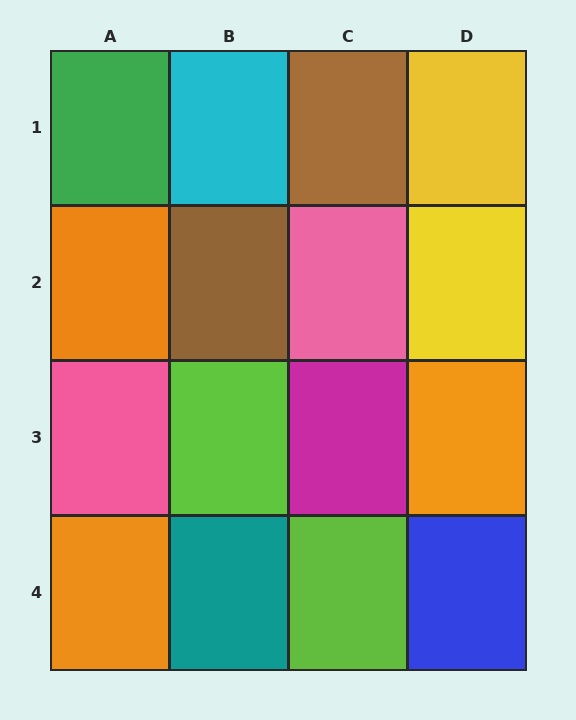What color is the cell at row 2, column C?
Pink.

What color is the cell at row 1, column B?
Cyan.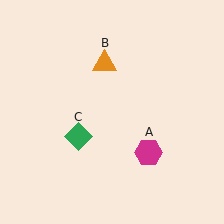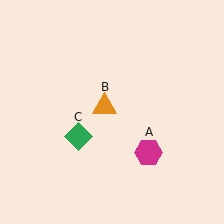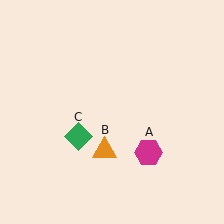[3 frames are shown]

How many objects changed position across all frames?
1 object changed position: orange triangle (object B).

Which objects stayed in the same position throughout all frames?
Magenta hexagon (object A) and green diamond (object C) remained stationary.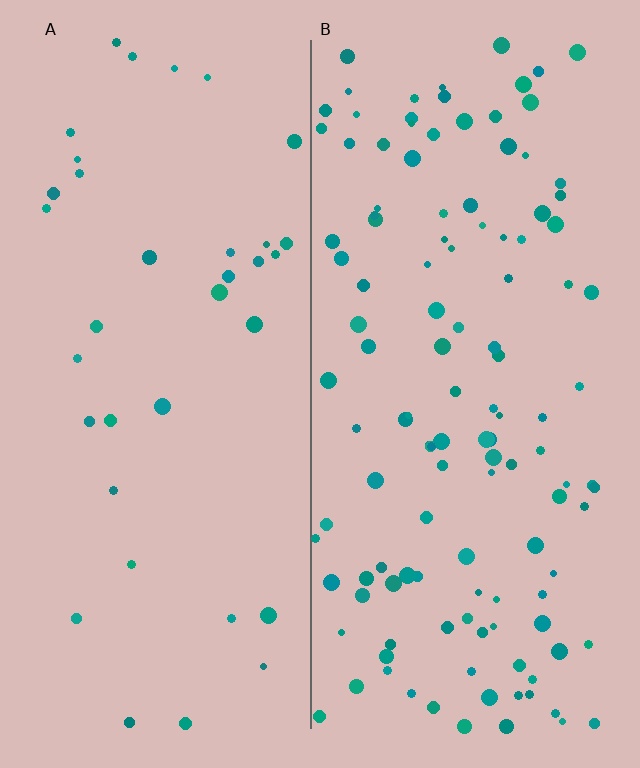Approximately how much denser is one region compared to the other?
Approximately 3.5× — region B over region A.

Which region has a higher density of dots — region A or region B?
B (the right).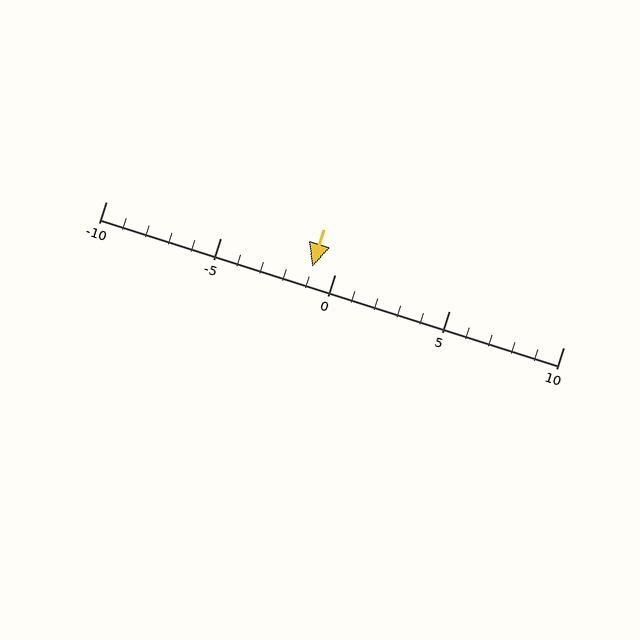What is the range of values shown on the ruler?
The ruler shows values from -10 to 10.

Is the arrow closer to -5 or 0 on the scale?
The arrow is closer to 0.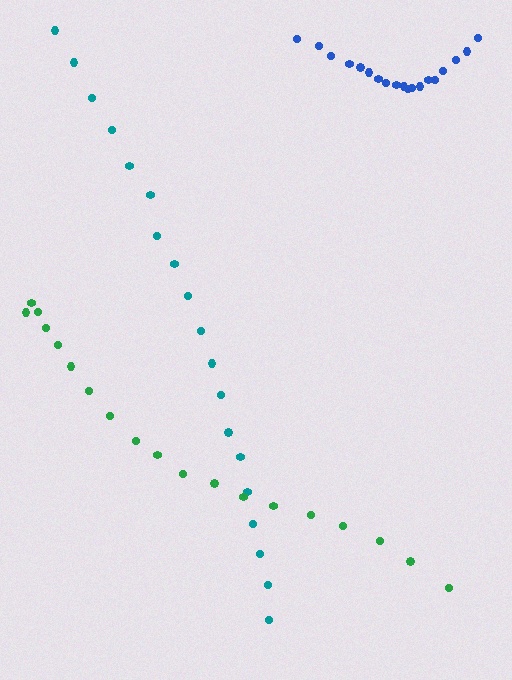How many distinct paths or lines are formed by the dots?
There are 3 distinct paths.